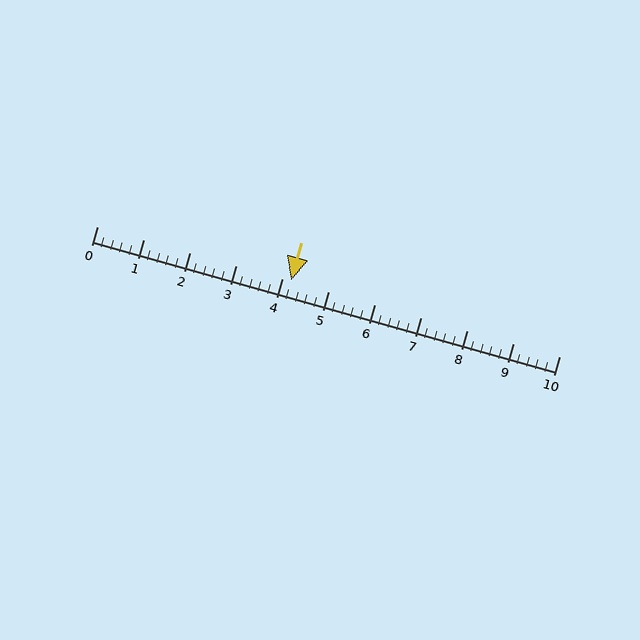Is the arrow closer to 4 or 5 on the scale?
The arrow is closer to 4.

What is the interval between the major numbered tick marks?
The major tick marks are spaced 1 units apart.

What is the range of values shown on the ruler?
The ruler shows values from 0 to 10.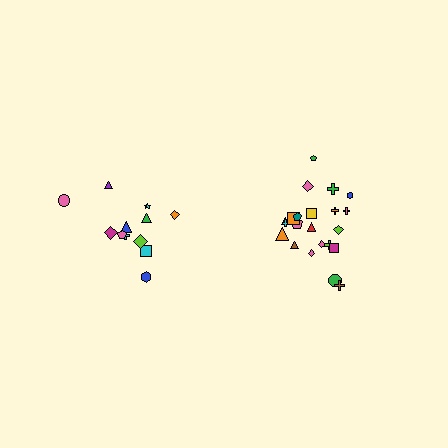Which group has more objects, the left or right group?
The right group.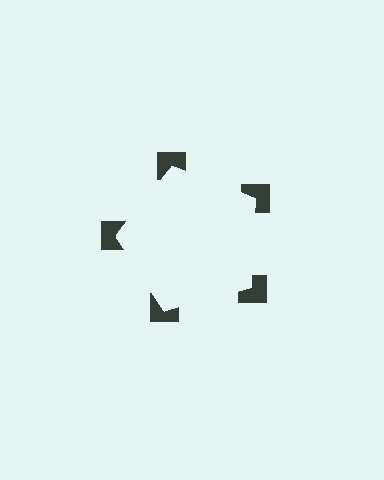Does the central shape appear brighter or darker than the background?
It typically appears slightly brighter than the background, even though no actual brightness change is drawn.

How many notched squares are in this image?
There are 5 — one at each vertex of the illusory pentagon.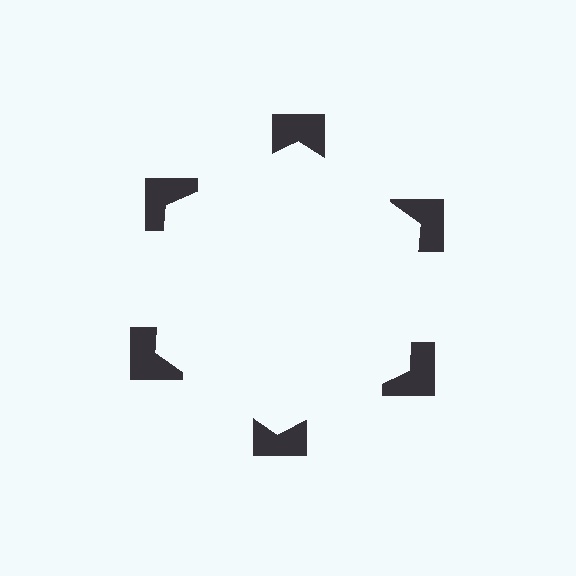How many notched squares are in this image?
There are 6 — one at each vertex of the illusory hexagon.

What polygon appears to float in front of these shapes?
An illusory hexagon — its edges are inferred from the aligned wedge cuts in the notched squares, not physically drawn.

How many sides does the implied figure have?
6 sides.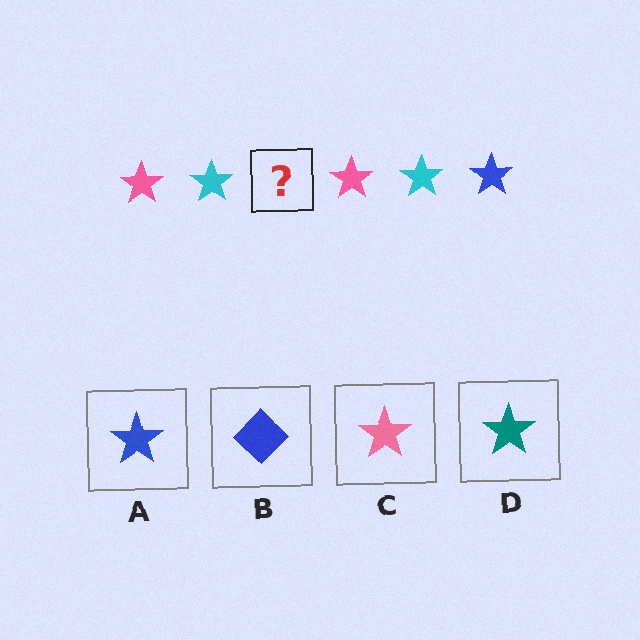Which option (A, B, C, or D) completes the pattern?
A.